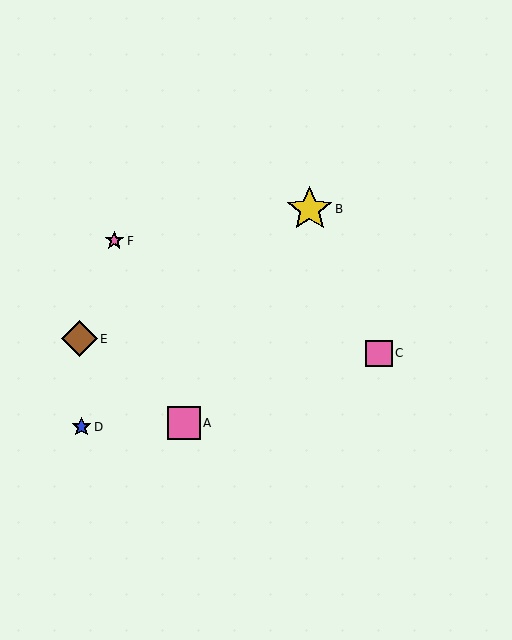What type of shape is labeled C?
Shape C is a pink square.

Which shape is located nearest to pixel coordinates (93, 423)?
The blue star (labeled D) at (81, 427) is nearest to that location.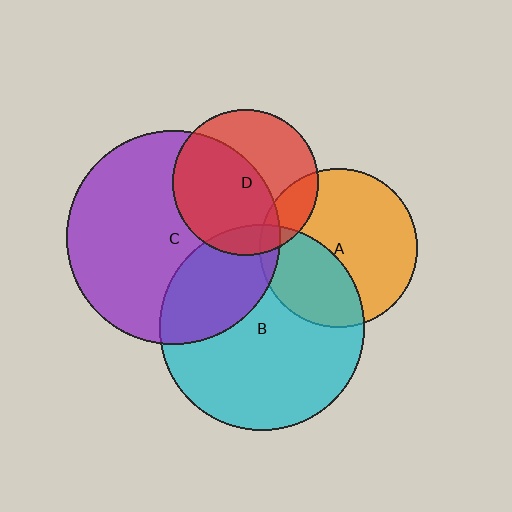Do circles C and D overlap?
Yes.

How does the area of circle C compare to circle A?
Approximately 1.8 times.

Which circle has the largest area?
Circle C (purple).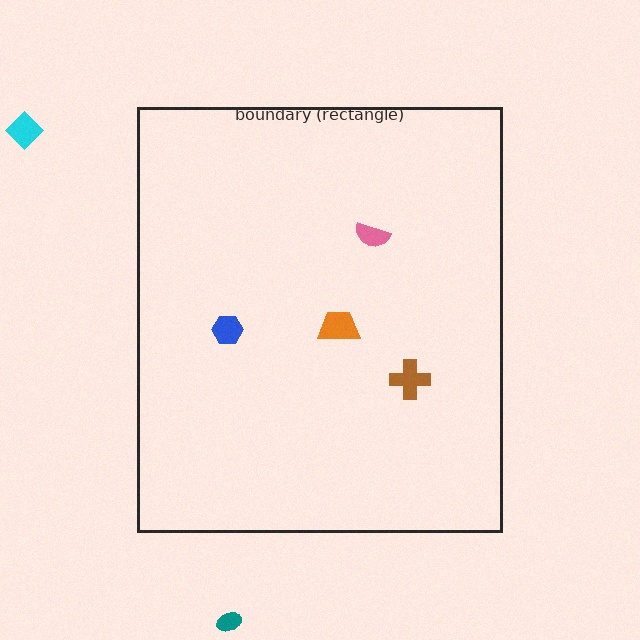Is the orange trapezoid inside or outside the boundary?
Inside.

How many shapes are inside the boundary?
4 inside, 2 outside.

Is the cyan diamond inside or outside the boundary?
Outside.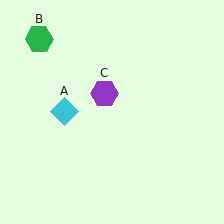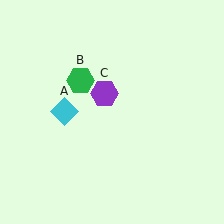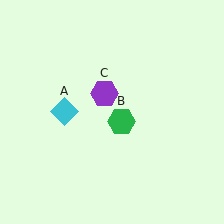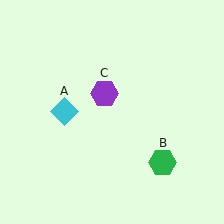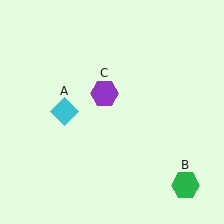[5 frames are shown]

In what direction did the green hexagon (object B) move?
The green hexagon (object B) moved down and to the right.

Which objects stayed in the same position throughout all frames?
Cyan diamond (object A) and purple hexagon (object C) remained stationary.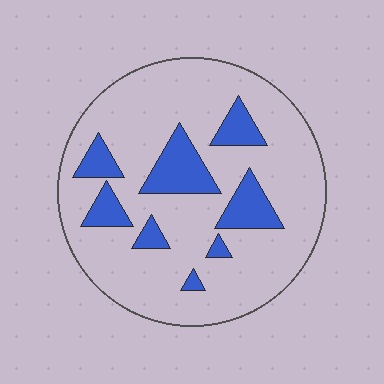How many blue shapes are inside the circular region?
8.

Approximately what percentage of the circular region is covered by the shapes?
Approximately 20%.